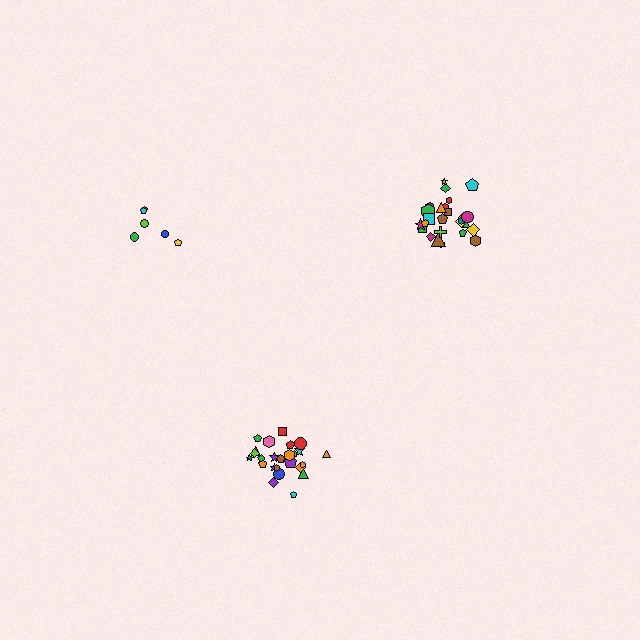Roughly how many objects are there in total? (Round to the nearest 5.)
Roughly 55 objects in total.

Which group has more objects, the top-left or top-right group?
The top-right group.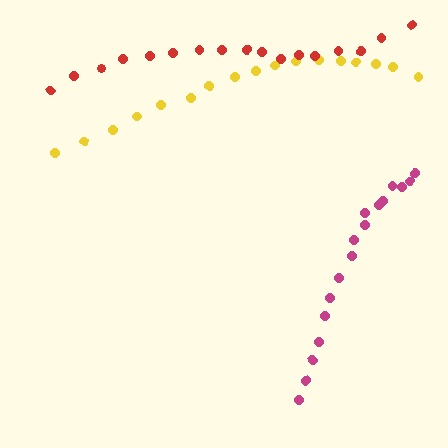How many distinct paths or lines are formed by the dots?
There are 3 distinct paths.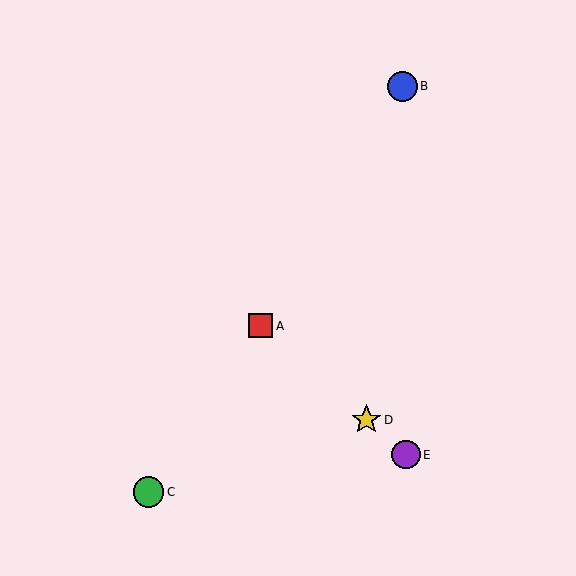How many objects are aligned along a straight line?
3 objects (A, D, E) are aligned along a straight line.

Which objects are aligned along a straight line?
Objects A, D, E are aligned along a straight line.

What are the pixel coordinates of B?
Object B is at (403, 86).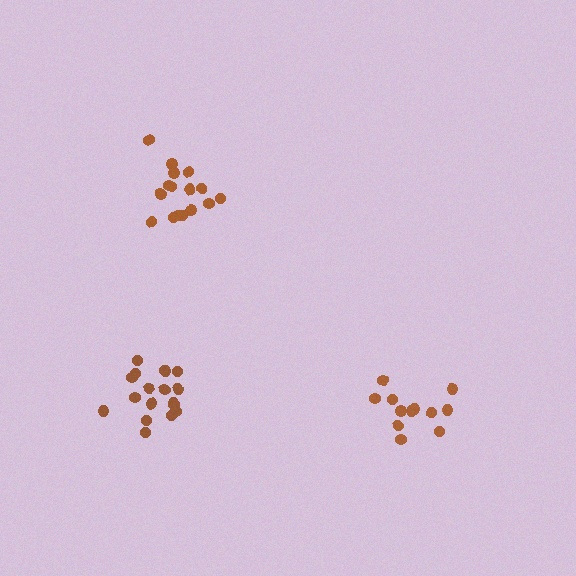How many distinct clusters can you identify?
There are 3 distinct clusters.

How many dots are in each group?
Group 1: 13 dots, Group 2: 16 dots, Group 3: 18 dots (47 total).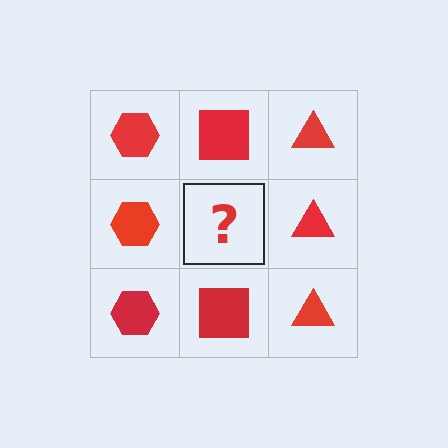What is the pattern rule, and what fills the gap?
The rule is that each column has a consistent shape. The gap should be filled with a red square.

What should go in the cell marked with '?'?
The missing cell should contain a red square.